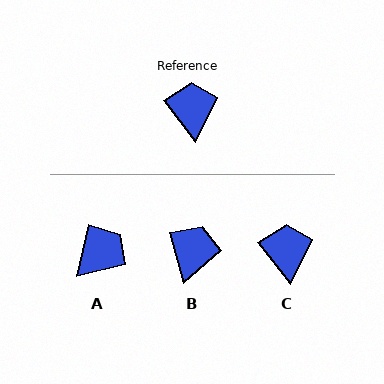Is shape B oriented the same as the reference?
No, it is off by about 22 degrees.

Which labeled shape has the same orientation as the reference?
C.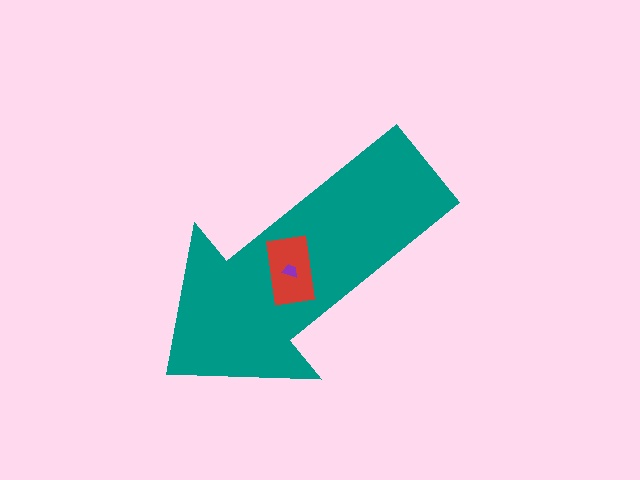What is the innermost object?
The purple trapezoid.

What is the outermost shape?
The teal arrow.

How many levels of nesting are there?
3.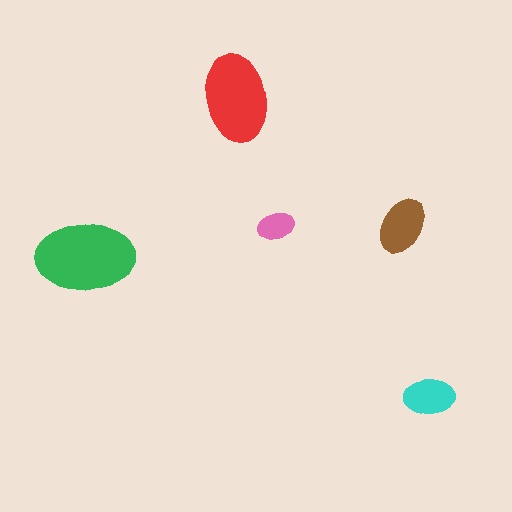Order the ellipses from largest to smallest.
the green one, the red one, the brown one, the cyan one, the pink one.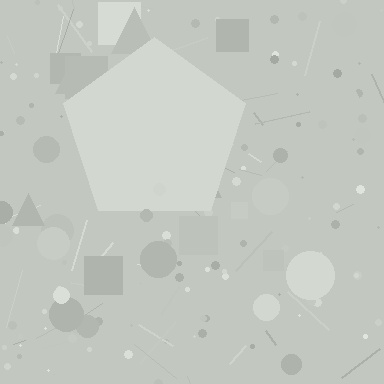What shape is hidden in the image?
A pentagon is hidden in the image.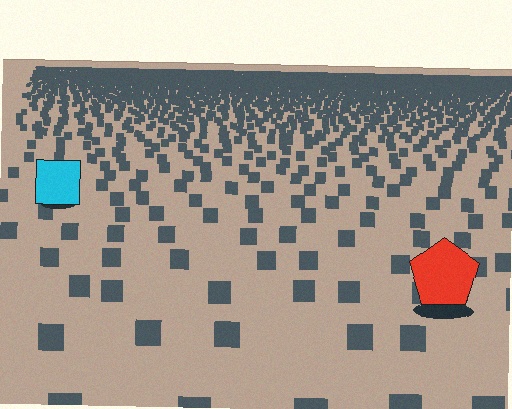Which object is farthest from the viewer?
The cyan square is farthest from the viewer. It appears smaller and the ground texture around it is denser.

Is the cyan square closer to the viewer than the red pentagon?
No. The red pentagon is closer — you can tell from the texture gradient: the ground texture is coarser near it.